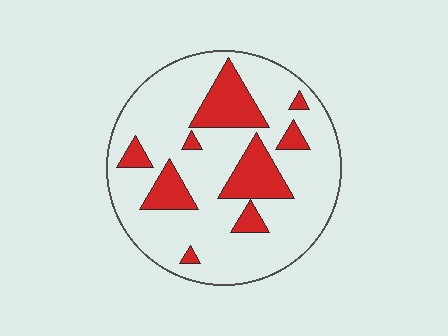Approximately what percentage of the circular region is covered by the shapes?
Approximately 20%.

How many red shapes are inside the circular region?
9.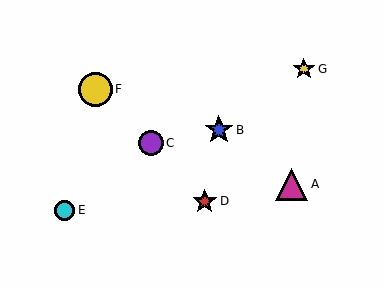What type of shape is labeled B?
Shape B is a blue star.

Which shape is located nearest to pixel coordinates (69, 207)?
The cyan circle (labeled E) at (65, 210) is nearest to that location.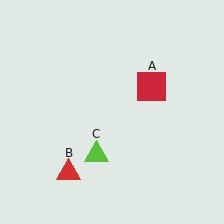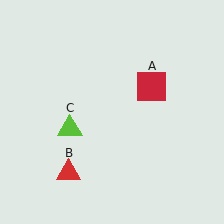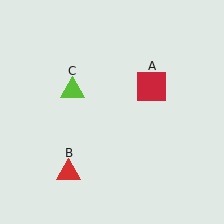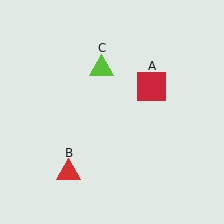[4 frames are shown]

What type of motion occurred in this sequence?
The lime triangle (object C) rotated clockwise around the center of the scene.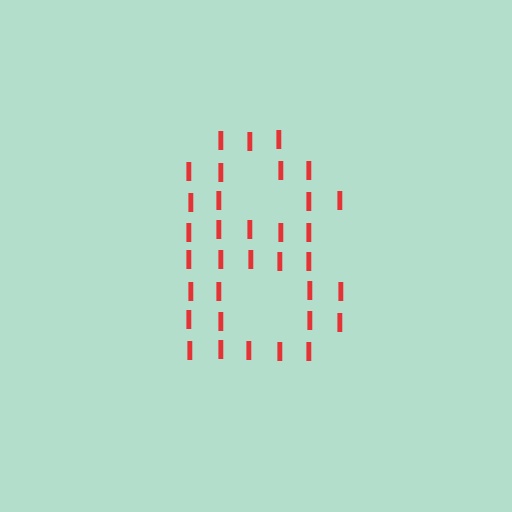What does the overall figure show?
The overall figure shows the digit 8.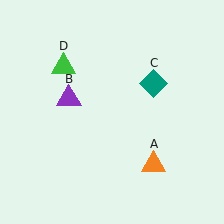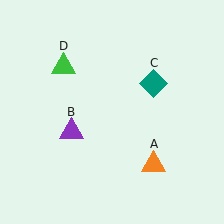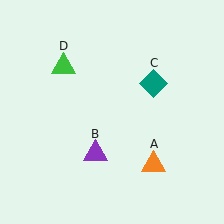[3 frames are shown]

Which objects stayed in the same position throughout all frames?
Orange triangle (object A) and teal diamond (object C) and green triangle (object D) remained stationary.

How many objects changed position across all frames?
1 object changed position: purple triangle (object B).